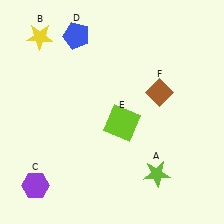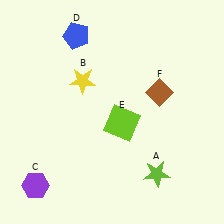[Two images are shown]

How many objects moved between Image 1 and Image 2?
1 object moved between the two images.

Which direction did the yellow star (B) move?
The yellow star (B) moved down.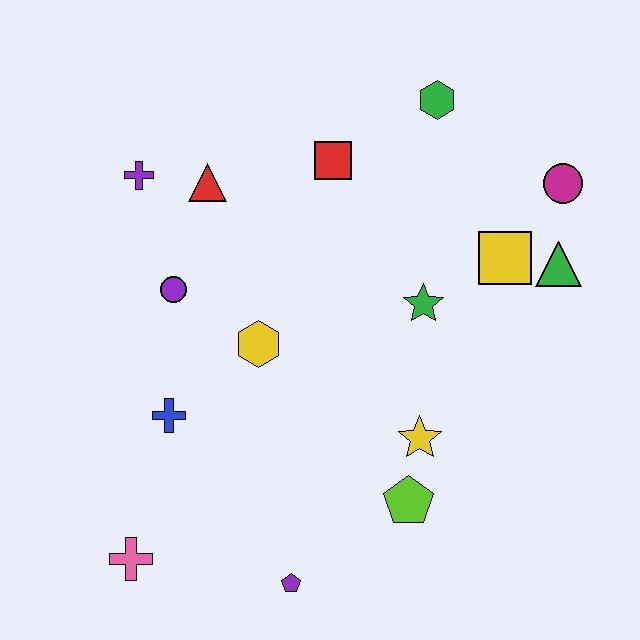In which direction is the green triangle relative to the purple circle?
The green triangle is to the right of the purple circle.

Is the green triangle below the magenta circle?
Yes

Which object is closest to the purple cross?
The red triangle is closest to the purple cross.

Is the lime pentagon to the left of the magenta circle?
Yes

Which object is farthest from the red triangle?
The purple pentagon is farthest from the red triangle.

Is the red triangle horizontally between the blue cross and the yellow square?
Yes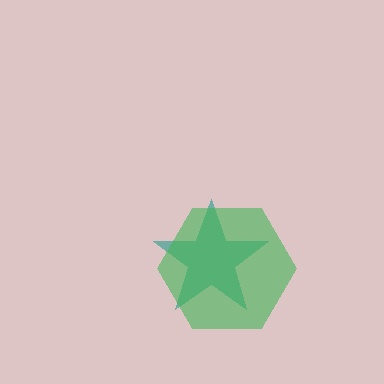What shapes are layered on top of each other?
The layered shapes are: a teal star, a green hexagon.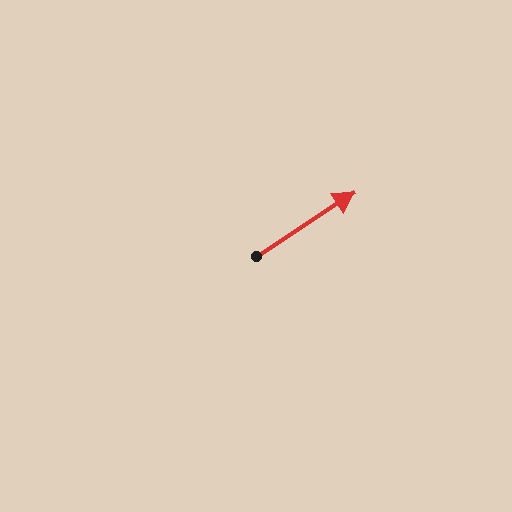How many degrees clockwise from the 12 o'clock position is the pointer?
Approximately 57 degrees.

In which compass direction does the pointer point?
Northeast.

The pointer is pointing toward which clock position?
Roughly 2 o'clock.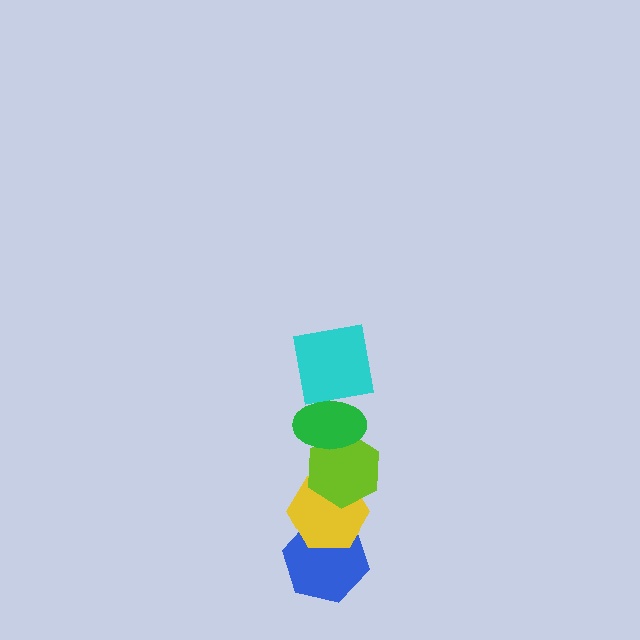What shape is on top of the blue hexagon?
The yellow hexagon is on top of the blue hexagon.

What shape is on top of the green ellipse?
The cyan square is on top of the green ellipse.